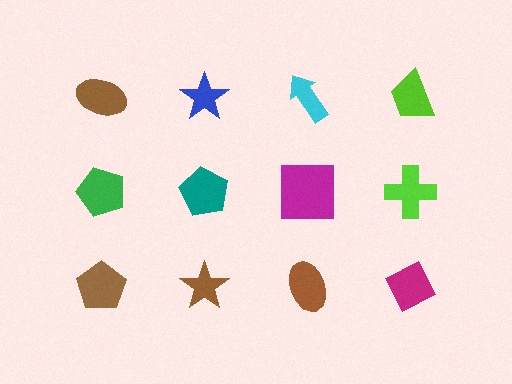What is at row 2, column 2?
A teal pentagon.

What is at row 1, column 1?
A brown ellipse.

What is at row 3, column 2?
A brown star.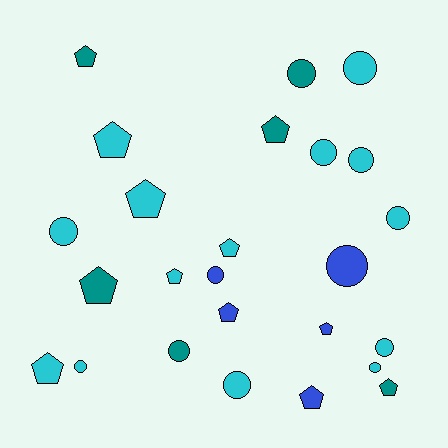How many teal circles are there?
There are 2 teal circles.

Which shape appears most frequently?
Circle, with 13 objects.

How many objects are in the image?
There are 25 objects.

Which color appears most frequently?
Cyan, with 14 objects.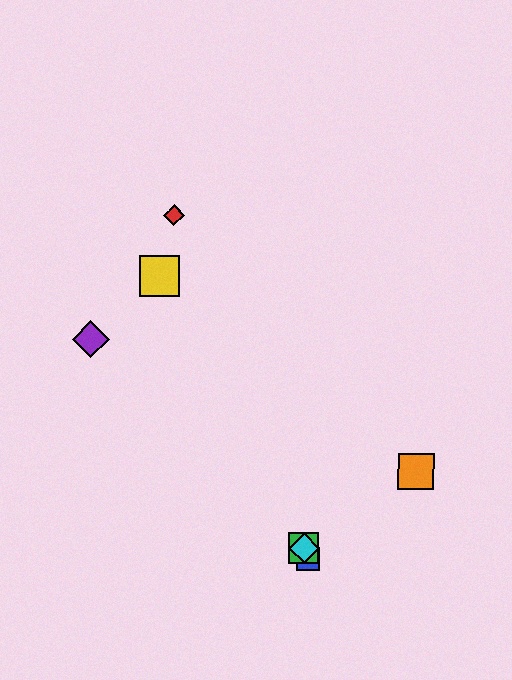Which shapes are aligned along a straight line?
The red diamond, the blue square, the green square, the cyan diamond are aligned along a straight line.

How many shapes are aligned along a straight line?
4 shapes (the red diamond, the blue square, the green square, the cyan diamond) are aligned along a straight line.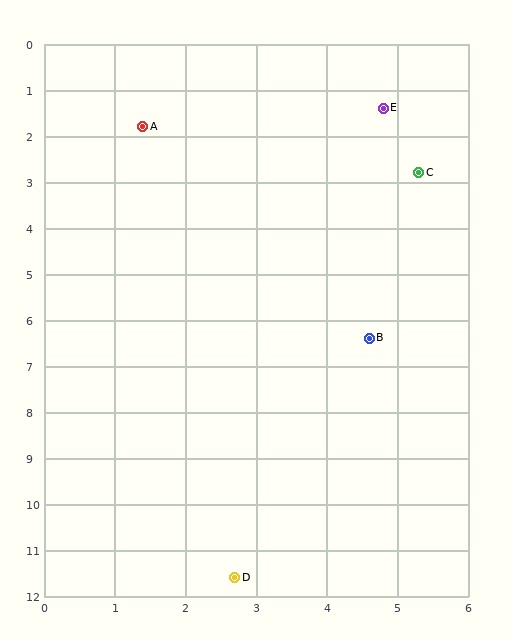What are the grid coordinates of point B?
Point B is at approximately (4.6, 6.4).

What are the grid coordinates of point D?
Point D is at approximately (2.7, 11.6).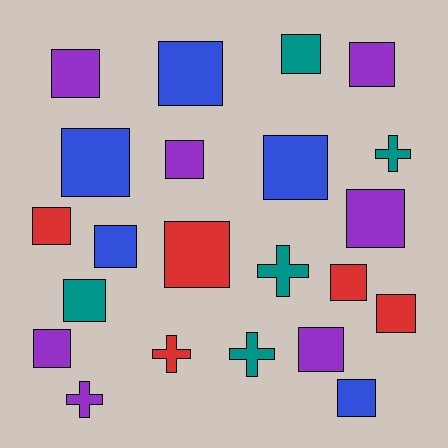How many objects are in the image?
There are 22 objects.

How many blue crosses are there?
There are no blue crosses.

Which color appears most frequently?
Purple, with 7 objects.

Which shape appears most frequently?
Square, with 17 objects.